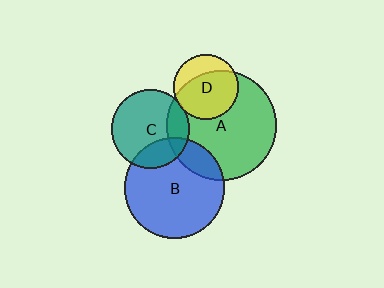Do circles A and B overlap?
Yes.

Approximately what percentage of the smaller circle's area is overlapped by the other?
Approximately 15%.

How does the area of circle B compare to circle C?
Approximately 1.6 times.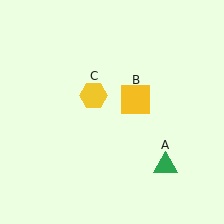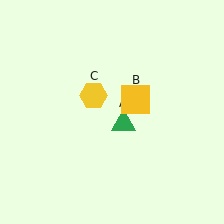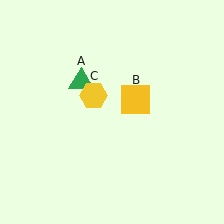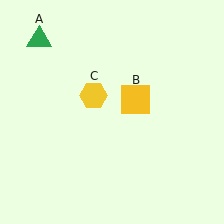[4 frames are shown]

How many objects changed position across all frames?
1 object changed position: green triangle (object A).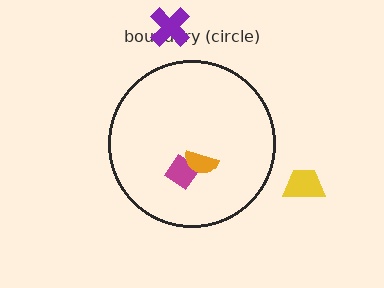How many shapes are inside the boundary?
2 inside, 2 outside.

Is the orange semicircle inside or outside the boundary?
Inside.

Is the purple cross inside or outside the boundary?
Outside.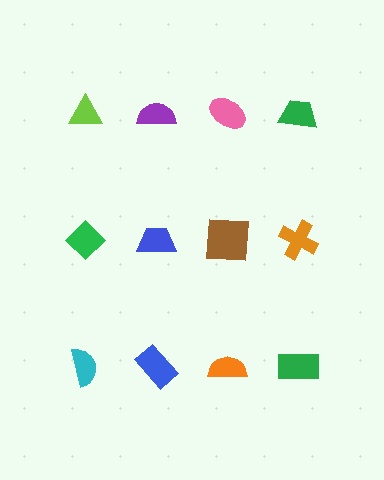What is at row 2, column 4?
An orange cross.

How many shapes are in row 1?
4 shapes.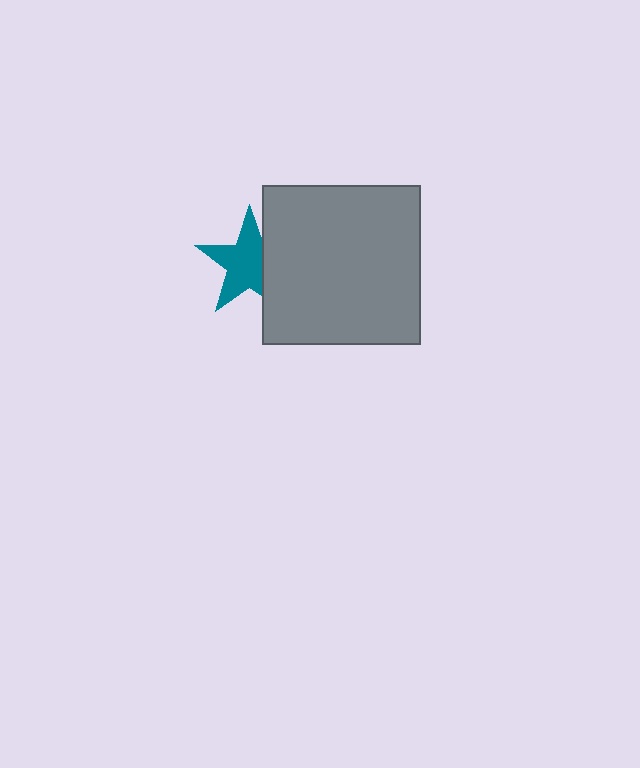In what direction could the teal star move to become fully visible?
The teal star could move left. That would shift it out from behind the gray square entirely.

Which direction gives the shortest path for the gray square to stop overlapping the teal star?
Moving right gives the shortest separation.